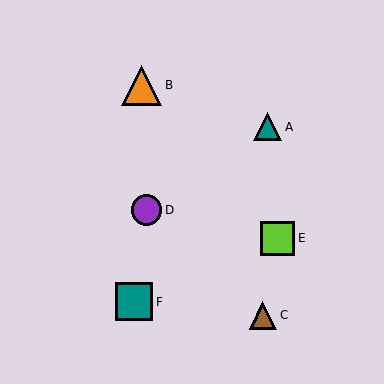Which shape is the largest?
The orange triangle (labeled B) is the largest.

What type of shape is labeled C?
Shape C is a brown triangle.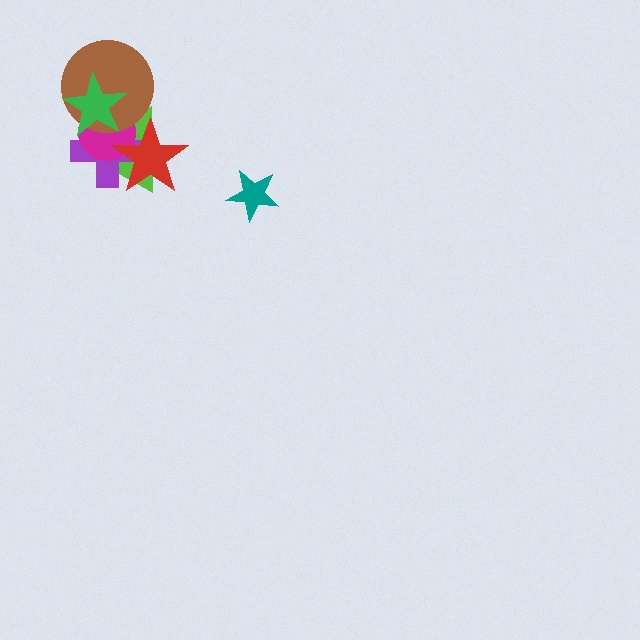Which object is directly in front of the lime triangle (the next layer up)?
The purple cross is directly in front of the lime triangle.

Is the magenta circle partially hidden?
Yes, it is partially covered by another shape.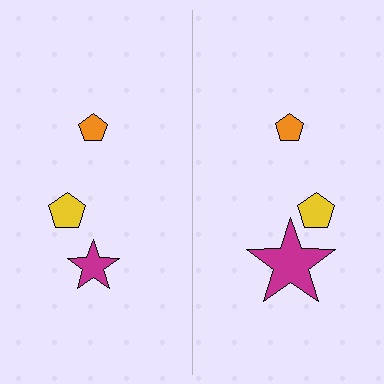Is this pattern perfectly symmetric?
No, the pattern is not perfectly symmetric. The magenta star on the right side has a different size than its mirror counterpart.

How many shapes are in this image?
There are 6 shapes in this image.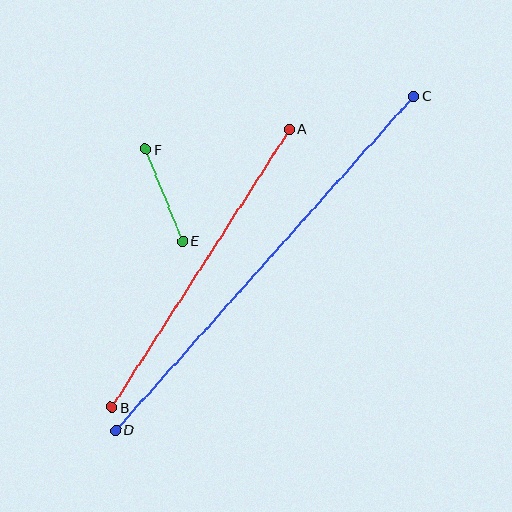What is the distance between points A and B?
The distance is approximately 330 pixels.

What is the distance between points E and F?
The distance is approximately 99 pixels.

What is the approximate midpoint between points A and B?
The midpoint is at approximately (201, 268) pixels.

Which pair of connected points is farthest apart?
Points C and D are farthest apart.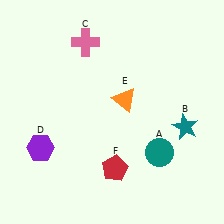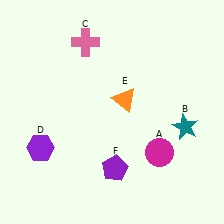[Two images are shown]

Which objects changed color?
A changed from teal to magenta. F changed from red to purple.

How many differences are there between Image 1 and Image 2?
There are 2 differences between the two images.